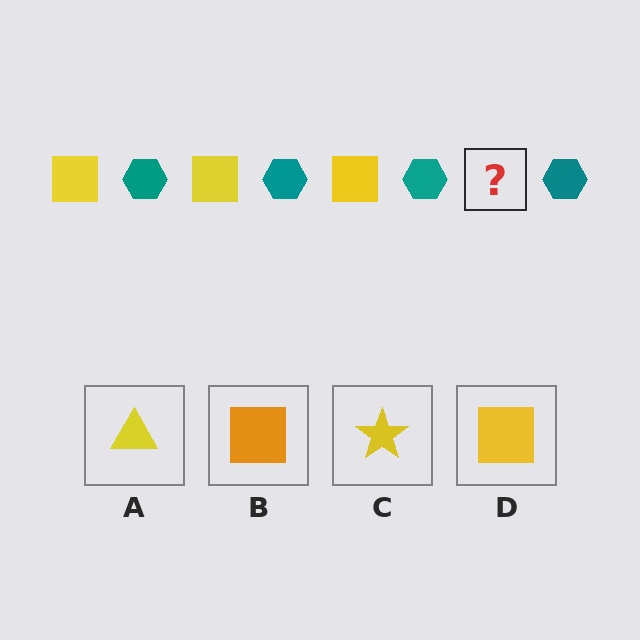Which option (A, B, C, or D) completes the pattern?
D.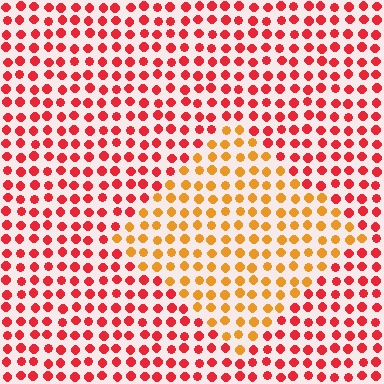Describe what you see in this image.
The image is filled with small red elements in a uniform arrangement. A diamond-shaped region is visible where the elements are tinted to a slightly different hue, forming a subtle color boundary.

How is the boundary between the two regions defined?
The boundary is defined purely by a slight shift in hue (about 41 degrees). Spacing, size, and orientation are identical on both sides.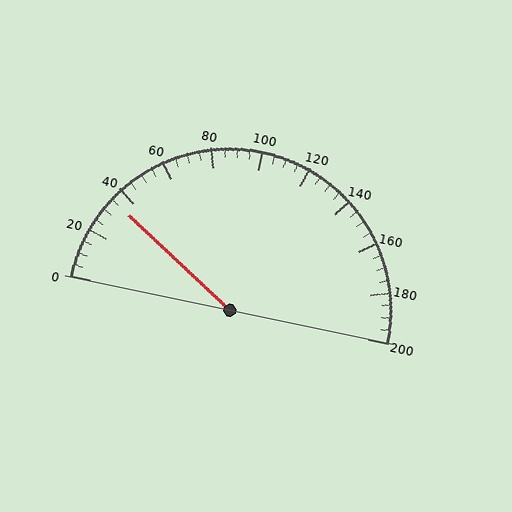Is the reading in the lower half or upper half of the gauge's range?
The reading is in the lower half of the range (0 to 200).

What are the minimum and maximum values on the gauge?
The gauge ranges from 0 to 200.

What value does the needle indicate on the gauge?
The needle indicates approximately 35.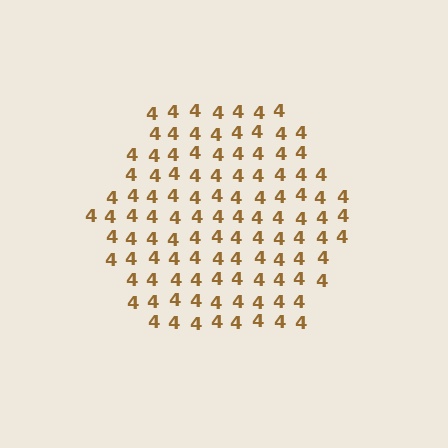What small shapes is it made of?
It is made of small digit 4's.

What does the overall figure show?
The overall figure shows a hexagon.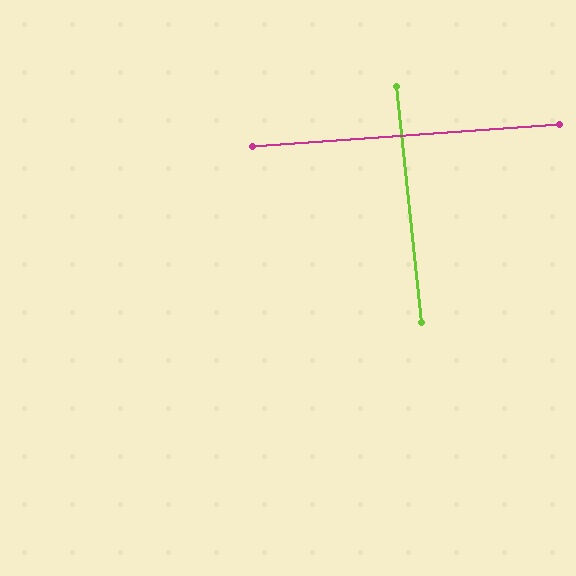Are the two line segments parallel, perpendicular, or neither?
Perpendicular — they meet at approximately 88°.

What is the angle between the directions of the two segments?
Approximately 88 degrees.